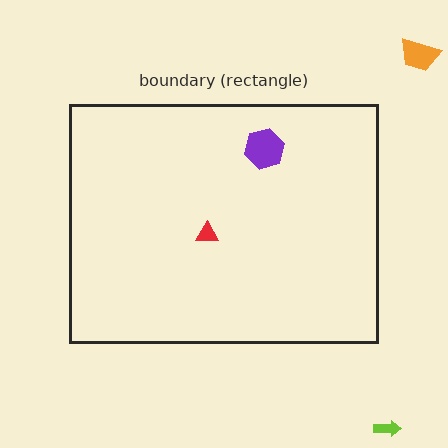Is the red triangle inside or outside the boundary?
Inside.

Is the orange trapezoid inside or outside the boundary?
Outside.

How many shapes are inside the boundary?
2 inside, 2 outside.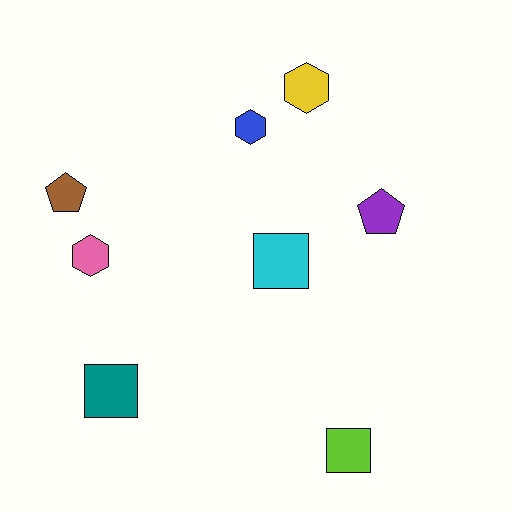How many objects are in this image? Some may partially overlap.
There are 8 objects.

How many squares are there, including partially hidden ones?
There are 3 squares.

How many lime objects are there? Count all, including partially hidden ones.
There is 1 lime object.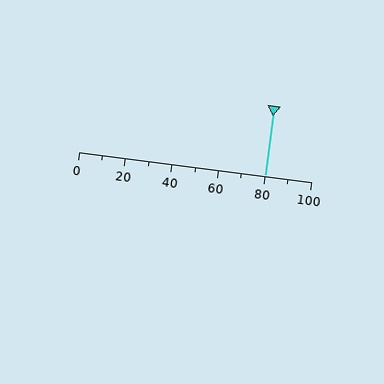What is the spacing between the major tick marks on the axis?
The major ticks are spaced 20 apart.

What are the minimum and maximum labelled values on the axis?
The axis runs from 0 to 100.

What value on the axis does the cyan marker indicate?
The marker indicates approximately 80.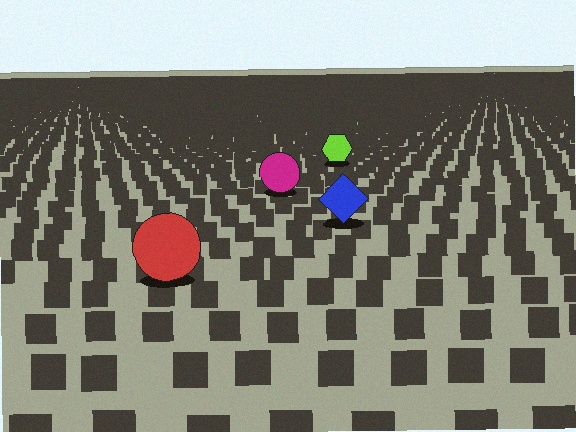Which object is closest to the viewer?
The red circle is closest. The texture marks near it are larger and more spread out.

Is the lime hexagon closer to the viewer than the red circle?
No. The red circle is closer — you can tell from the texture gradient: the ground texture is coarser near it.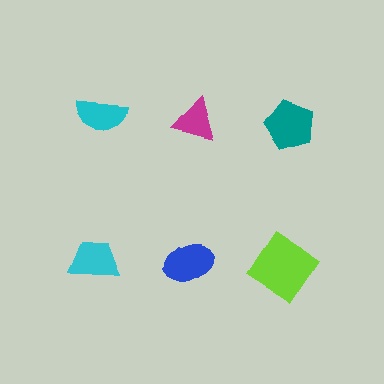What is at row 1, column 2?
A magenta triangle.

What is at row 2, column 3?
A lime diamond.